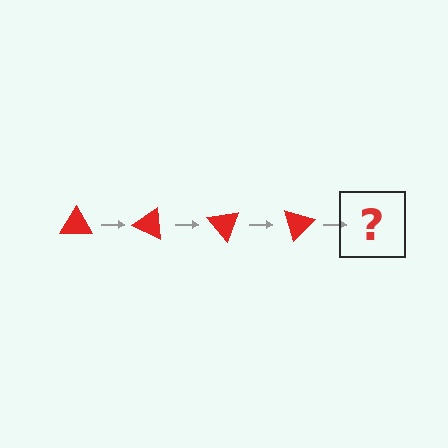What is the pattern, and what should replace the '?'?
The pattern is that the triangle rotates 25 degrees each step. The '?' should be a red triangle rotated 100 degrees.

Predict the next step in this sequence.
The next step is a red triangle rotated 100 degrees.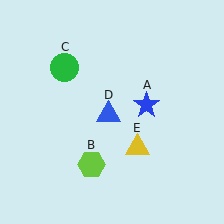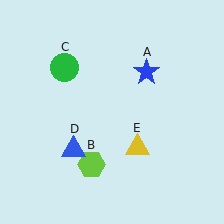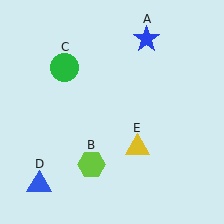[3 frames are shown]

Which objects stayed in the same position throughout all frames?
Lime hexagon (object B) and green circle (object C) and yellow triangle (object E) remained stationary.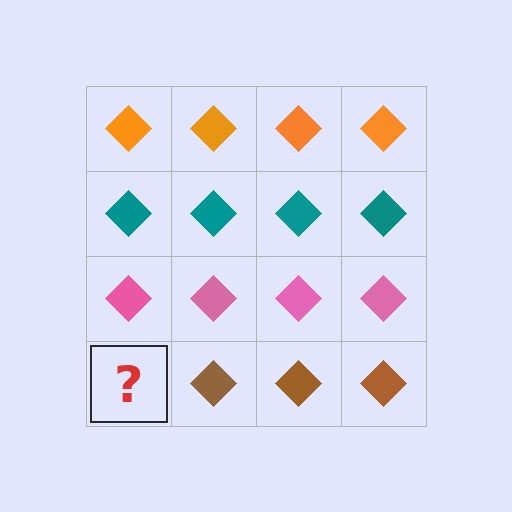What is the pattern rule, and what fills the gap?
The rule is that each row has a consistent color. The gap should be filled with a brown diamond.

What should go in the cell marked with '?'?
The missing cell should contain a brown diamond.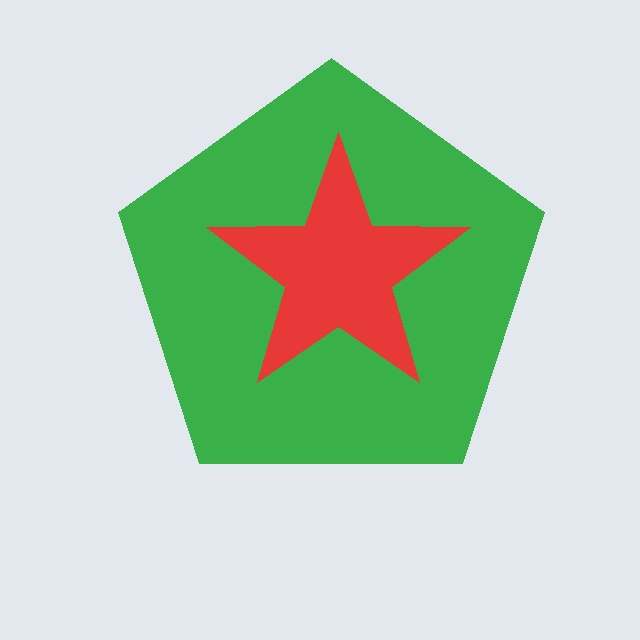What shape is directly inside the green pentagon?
The red star.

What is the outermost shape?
The green pentagon.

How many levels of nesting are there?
2.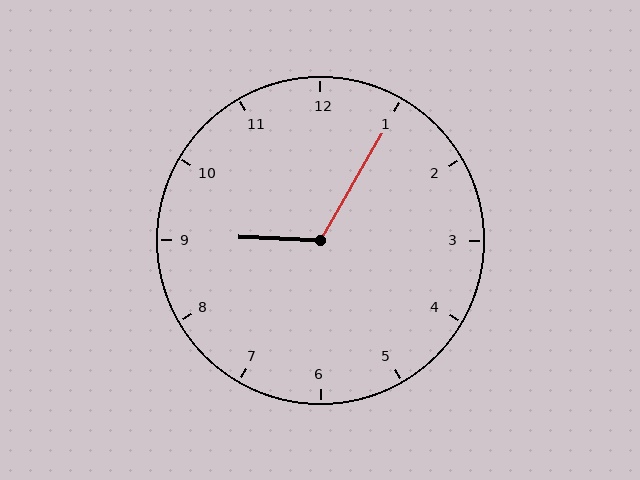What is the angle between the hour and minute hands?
Approximately 118 degrees.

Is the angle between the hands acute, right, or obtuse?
It is obtuse.